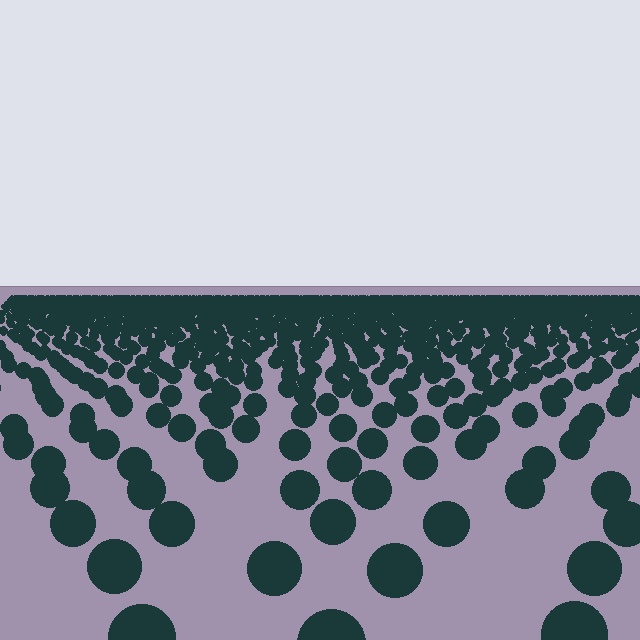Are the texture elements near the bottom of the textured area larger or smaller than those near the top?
Larger. Near the bottom, elements are closer to the viewer and appear at a bigger on-screen size.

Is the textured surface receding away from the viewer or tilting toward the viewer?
The surface is receding away from the viewer. Texture elements get smaller and denser toward the top.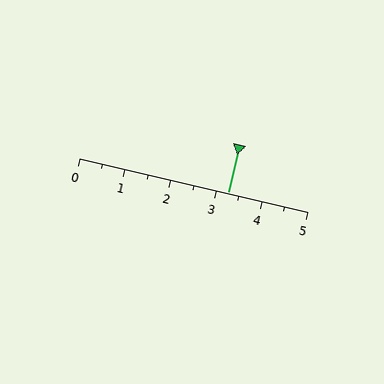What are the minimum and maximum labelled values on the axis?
The axis runs from 0 to 5.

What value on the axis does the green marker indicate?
The marker indicates approximately 3.2.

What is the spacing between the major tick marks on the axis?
The major ticks are spaced 1 apart.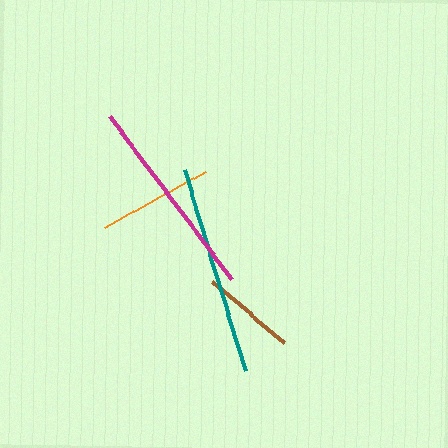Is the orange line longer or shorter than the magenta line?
The magenta line is longer than the orange line.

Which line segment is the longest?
The teal line is the longest at approximately 210 pixels.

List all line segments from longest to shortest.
From longest to shortest: teal, magenta, orange, brown.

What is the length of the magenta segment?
The magenta segment is approximately 205 pixels long.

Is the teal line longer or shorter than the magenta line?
The teal line is longer than the magenta line.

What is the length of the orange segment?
The orange segment is approximately 115 pixels long.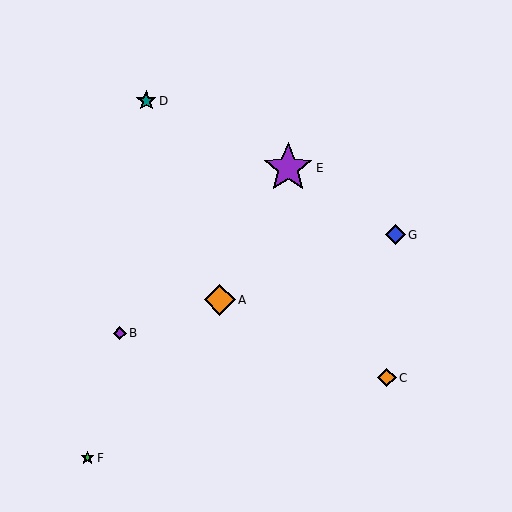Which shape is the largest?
The purple star (labeled E) is the largest.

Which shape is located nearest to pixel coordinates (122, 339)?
The purple diamond (labeled B) at (120, 333) is nearest to that location.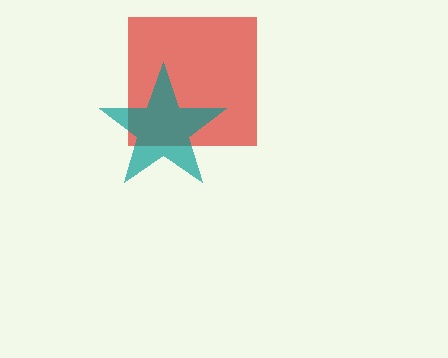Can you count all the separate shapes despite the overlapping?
Yes, there are 2 separate shapes.